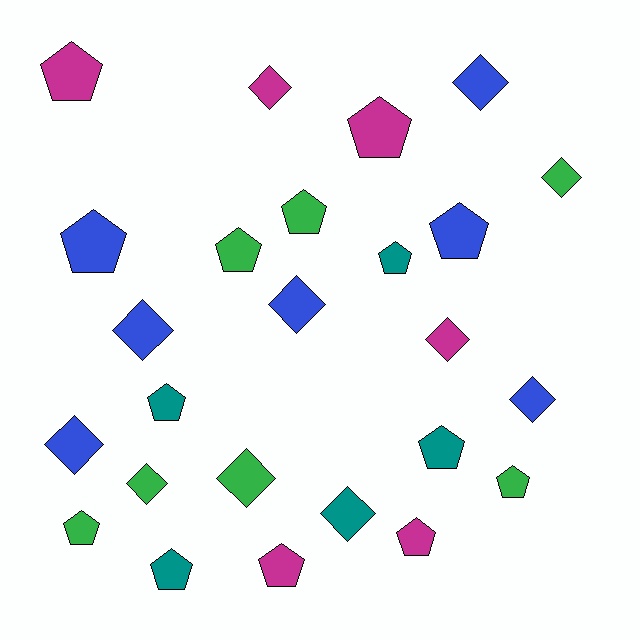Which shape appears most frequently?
Pentagon, with 14 objects.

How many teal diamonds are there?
There is 1 teal diamond.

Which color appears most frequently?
Green, with 7 objects.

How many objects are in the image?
There are 25 objects.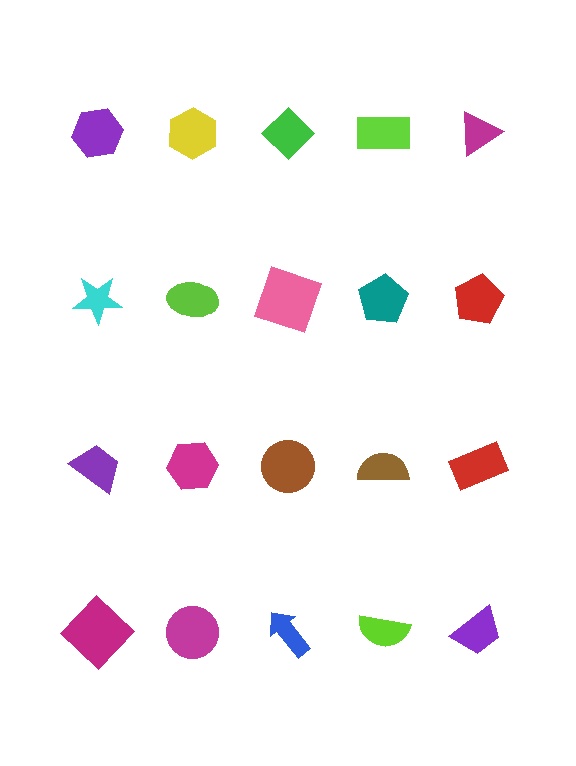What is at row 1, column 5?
A magenta triangle.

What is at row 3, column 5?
A red rectangle.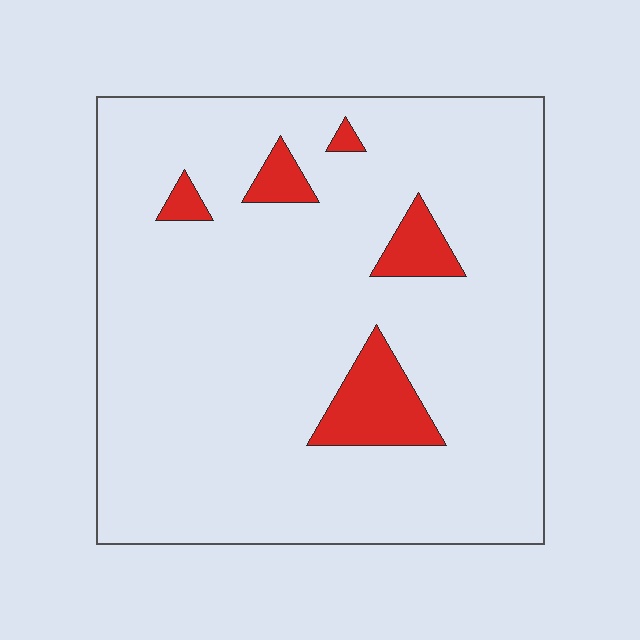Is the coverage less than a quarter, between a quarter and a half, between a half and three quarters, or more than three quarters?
Less than a quarter.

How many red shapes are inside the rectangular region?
5.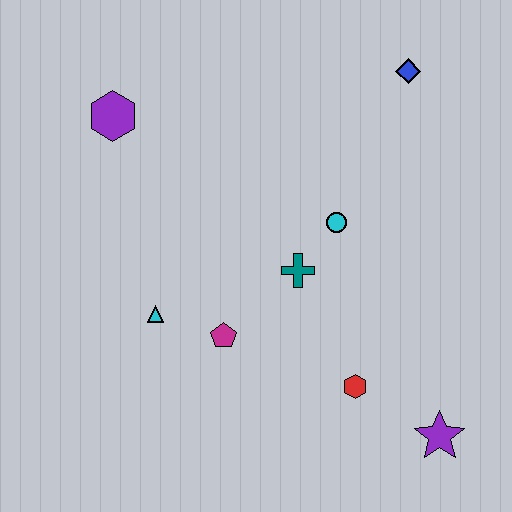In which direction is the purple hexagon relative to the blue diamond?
The purple hexagon is to the left of the blue diamond.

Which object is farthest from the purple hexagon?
The purple star is farthest from the purple hexagon.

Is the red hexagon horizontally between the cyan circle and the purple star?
Yes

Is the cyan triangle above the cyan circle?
No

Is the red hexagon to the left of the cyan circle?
No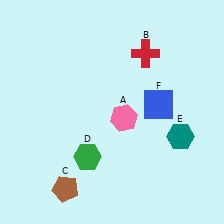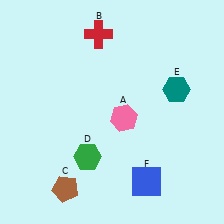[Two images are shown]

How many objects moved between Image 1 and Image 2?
3 objects moved between the two images.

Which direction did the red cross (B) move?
The red cross (B) moved left.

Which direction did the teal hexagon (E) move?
The teal hexagon (E) moved up.